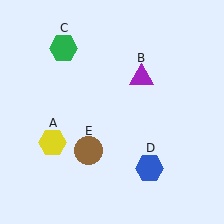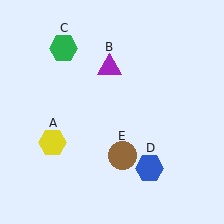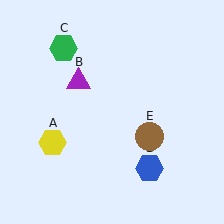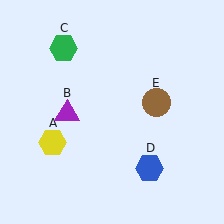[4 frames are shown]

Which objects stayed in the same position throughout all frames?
Yellow hexagon (object A) and green hexagon (object C) and blue hexagon (object D) remained stationary.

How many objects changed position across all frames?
2 objects changed position: purple triangle (object B), brown circle (object E).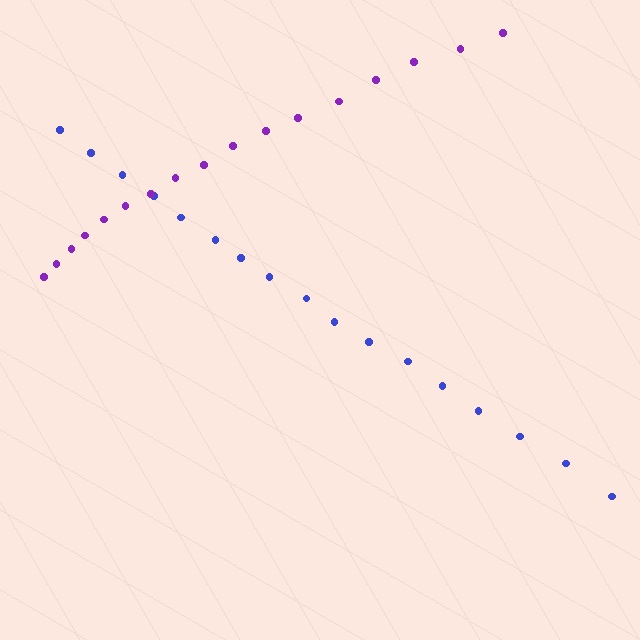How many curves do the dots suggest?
There are 2 distinct paths.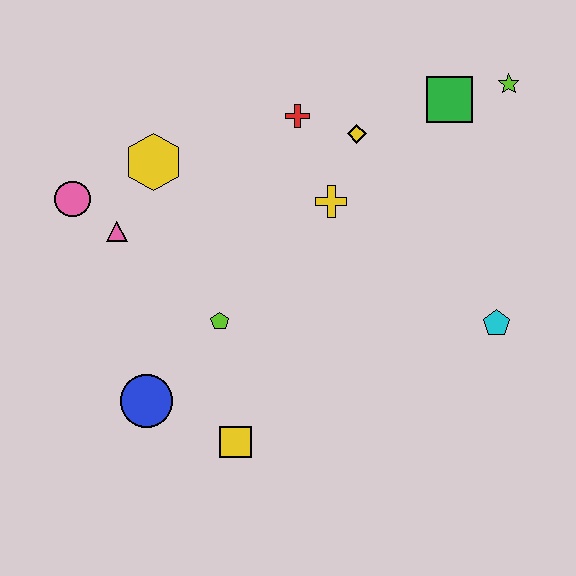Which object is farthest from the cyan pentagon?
The pink circle is farthest from the cyan pentagon.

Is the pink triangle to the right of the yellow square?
No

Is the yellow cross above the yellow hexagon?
No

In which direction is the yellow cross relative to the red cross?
The yellow cross is below the red cross.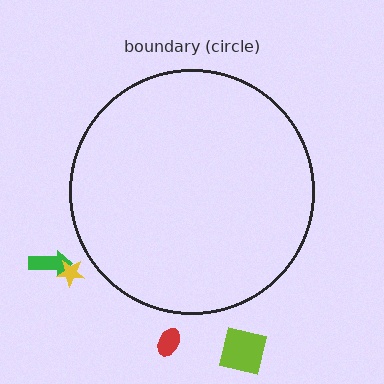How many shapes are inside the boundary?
0 inside, 4 outside.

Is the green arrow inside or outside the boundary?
Outside.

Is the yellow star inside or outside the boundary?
Outside.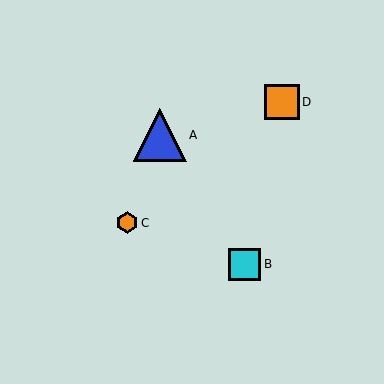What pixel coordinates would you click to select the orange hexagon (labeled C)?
Click at (127, 223) to select the orange hexagon C.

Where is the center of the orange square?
The center of the orange square is at (282, 102).